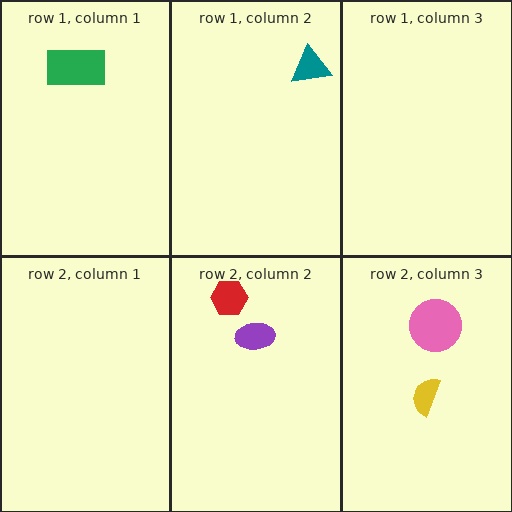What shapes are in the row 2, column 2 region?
The purple ellipse, the red hexagon.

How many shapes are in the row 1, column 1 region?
1.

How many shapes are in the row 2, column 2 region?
2.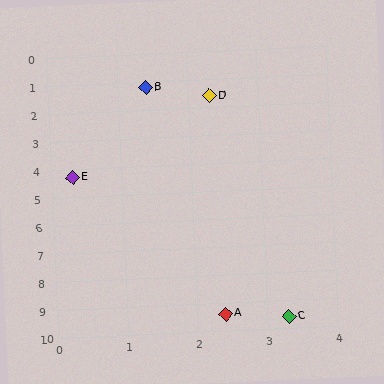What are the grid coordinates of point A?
Point A is at approximately (2.4, 9.4).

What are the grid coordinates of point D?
Point D is at approximately (2.3, 1.6).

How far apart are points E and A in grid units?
Points E and A are about 5.5 grid units apart.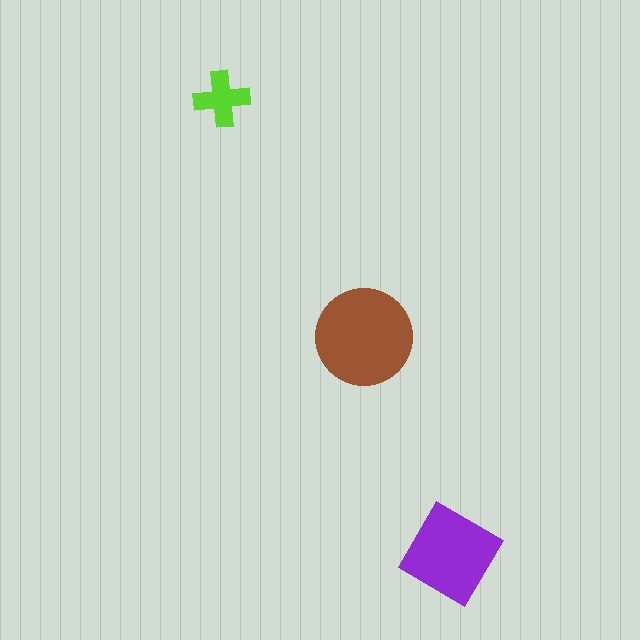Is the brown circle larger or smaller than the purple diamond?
Larger.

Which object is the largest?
The brown circle.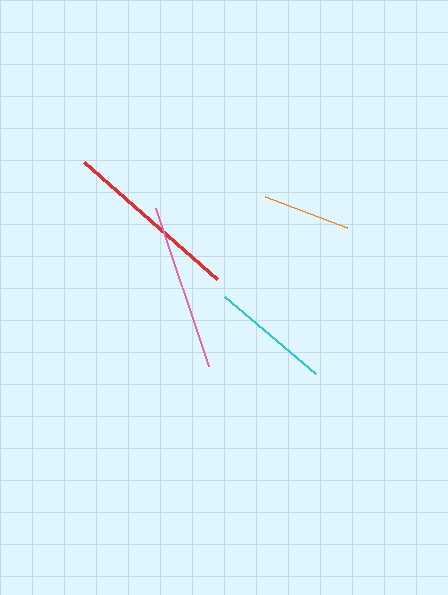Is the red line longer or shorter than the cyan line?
The red line is longer than the cyan line.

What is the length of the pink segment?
The pink segment is approximately 167 pixels long.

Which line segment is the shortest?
The orange line is the shortest at approximately 88 pixels.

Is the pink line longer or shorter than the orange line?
The pink line is longer than the orange line.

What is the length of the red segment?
The red segment is approximately 177 pixels long.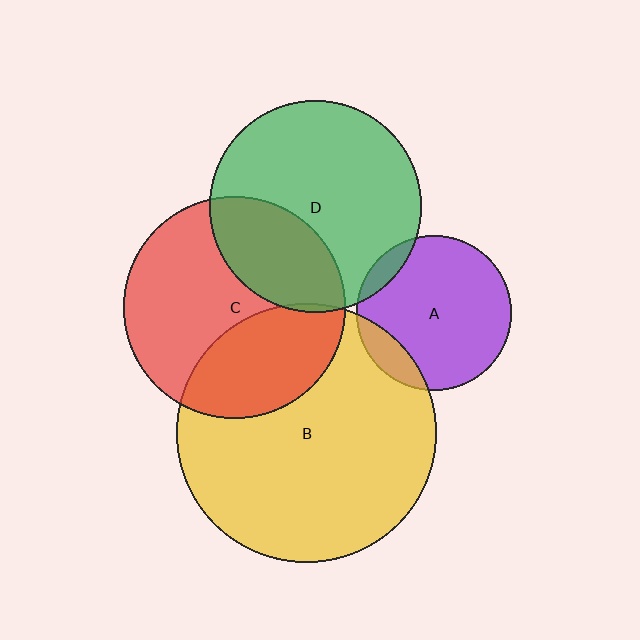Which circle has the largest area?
Circle B (yellow).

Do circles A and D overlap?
Yes.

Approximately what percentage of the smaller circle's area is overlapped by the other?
Approximately 10%.